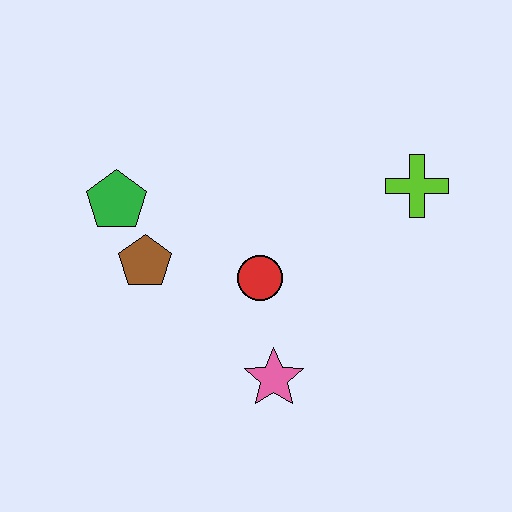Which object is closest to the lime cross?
The red circle is closest to the lime cross.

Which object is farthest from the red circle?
The lime cross is farthest from the red circle.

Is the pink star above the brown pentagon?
No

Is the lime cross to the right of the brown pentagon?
Yes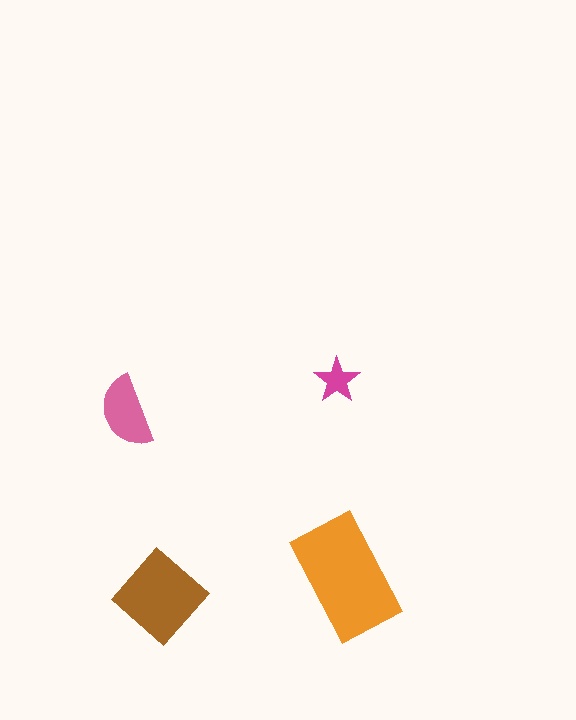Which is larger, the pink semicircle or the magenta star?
The pink semicircle.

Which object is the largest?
The orange rectangle.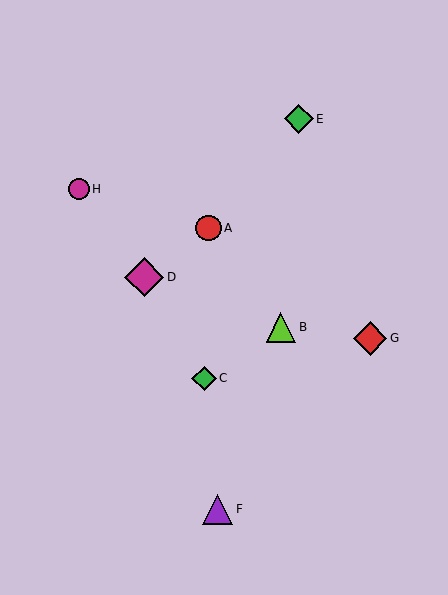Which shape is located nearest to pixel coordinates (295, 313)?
The lime triangle (labeled B) at (281, 327) is nearest to that location.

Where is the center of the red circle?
The center of the red circle is at (208, 228).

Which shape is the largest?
The magenta diamond (labeled D) is the largest.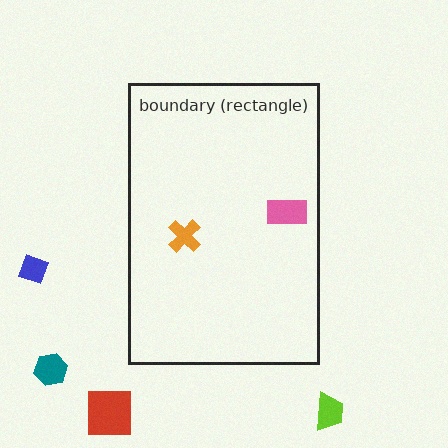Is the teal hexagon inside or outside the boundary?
Outside.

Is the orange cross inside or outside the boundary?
Inside.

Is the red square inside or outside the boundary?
Outside.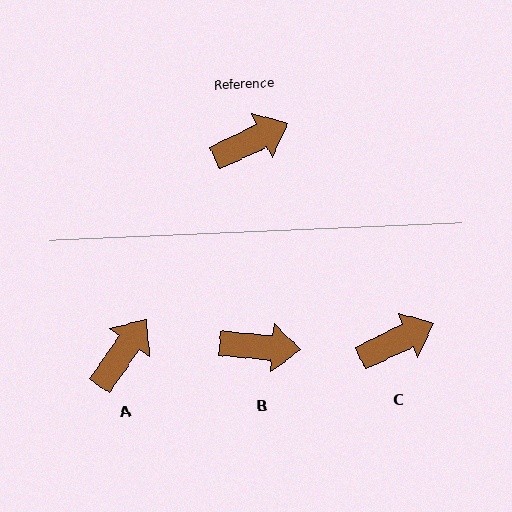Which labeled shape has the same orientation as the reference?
C.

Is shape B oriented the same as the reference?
No, it is off by about 30 degrees.